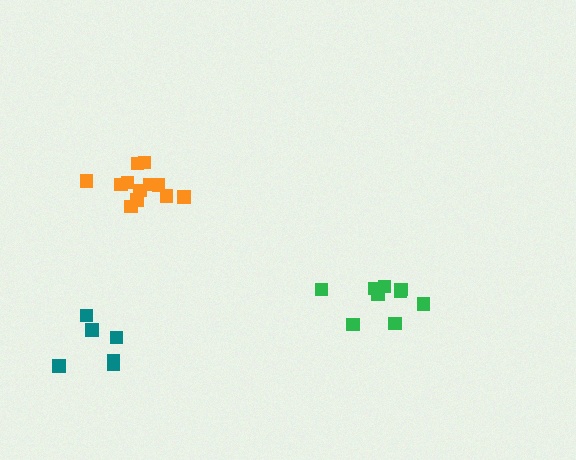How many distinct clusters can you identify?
There are 3 distinct clusters.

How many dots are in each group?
Group 1: 12 dots, Group 2: 9 dots, Group 3: 6 dots (27 total).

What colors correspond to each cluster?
The clusters are colored: orange, green, teal.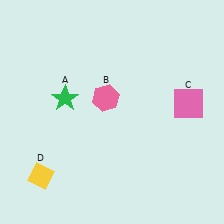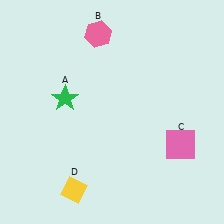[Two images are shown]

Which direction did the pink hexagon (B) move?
The pink hexagon (B) moved up.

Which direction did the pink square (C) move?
The pink square (C) moved down.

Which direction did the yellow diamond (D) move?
The yellow diamond (D) moved right.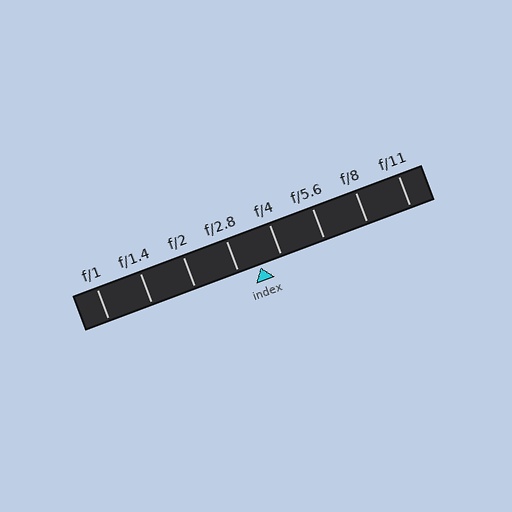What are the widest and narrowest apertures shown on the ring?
The widest aperture shown is f/1 and the narrowest is f/11.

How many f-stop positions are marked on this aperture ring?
There are 8 f-stop positions marked.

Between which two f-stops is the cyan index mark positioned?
The index mark is between f/2.8 and f/4.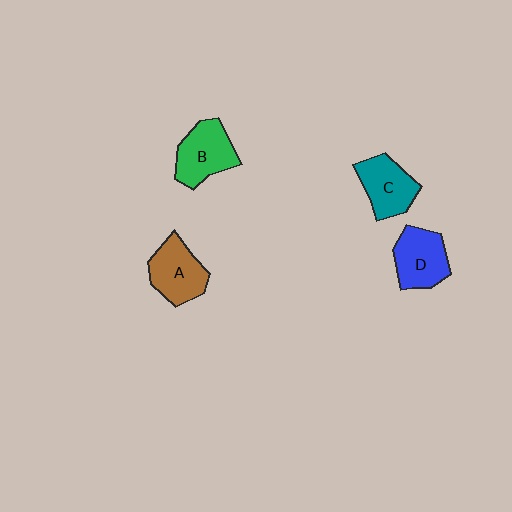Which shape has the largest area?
Shape B (green).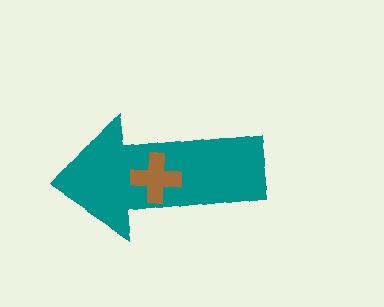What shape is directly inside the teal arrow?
The brown cross.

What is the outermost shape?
The teal arrow.